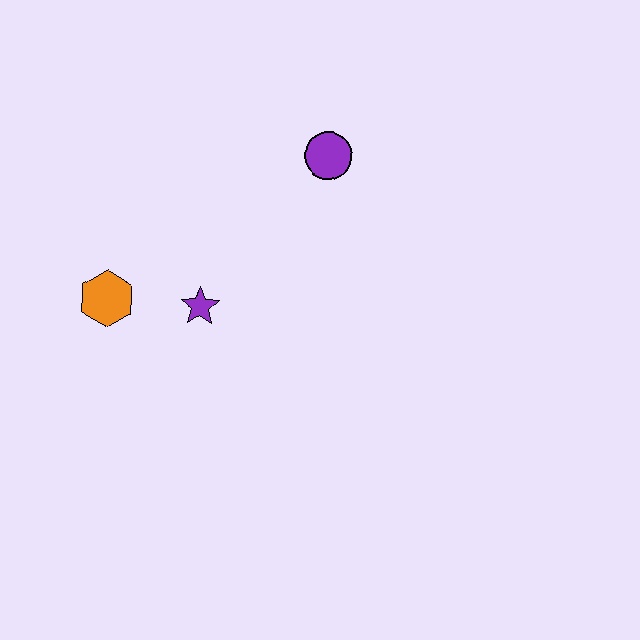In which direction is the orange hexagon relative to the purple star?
The orange hexagon is to the left of the purple star.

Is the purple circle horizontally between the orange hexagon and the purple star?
No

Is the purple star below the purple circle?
Yes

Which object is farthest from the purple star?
The purple circle is farthest from the purple star.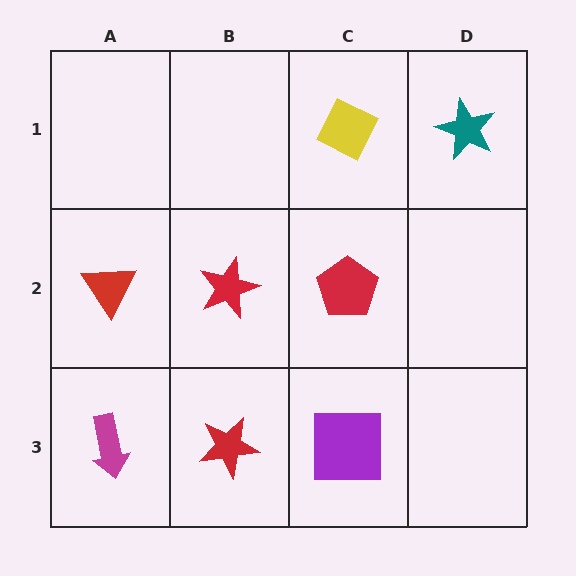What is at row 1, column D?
A teal star.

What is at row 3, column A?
A magenta arrow.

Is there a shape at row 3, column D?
No, that cell is empty.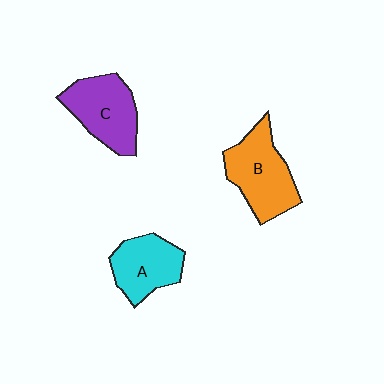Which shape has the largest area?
Shape B (orange).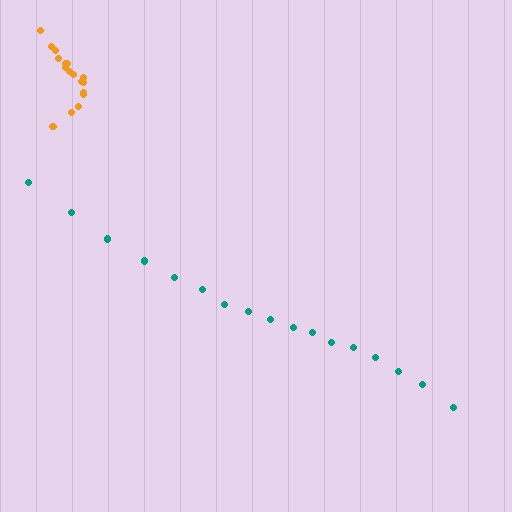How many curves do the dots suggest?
There are 2 distinct paths.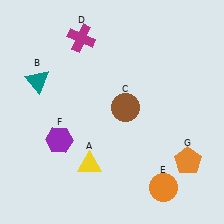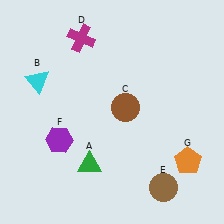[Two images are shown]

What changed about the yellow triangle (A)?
In Image 1, A is yellow. In Image 2, it changed to green.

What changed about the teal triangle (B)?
In Image 1, B is teal. In Image 2, it changed to cyan.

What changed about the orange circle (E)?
In Image 1, E is orange. In Image 2, it changed to brown.